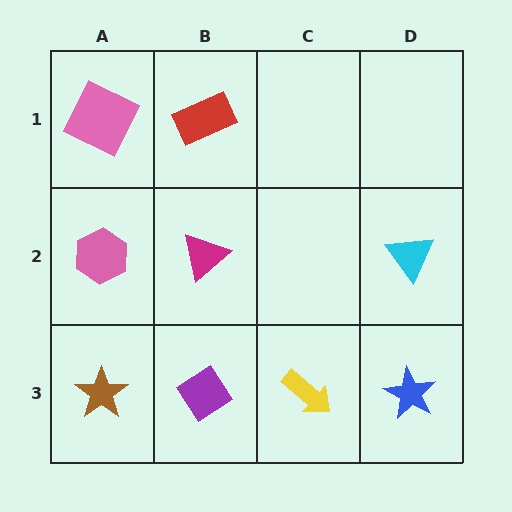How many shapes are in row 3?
4 shapes.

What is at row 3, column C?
A yellow arrow.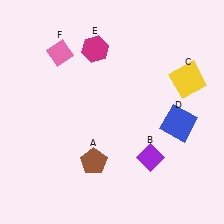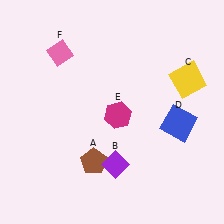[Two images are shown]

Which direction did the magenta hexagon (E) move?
The magenta hexagon (E) moved down.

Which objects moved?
The objects that moved are: the purple diamond (B), the magenta hexagon (E).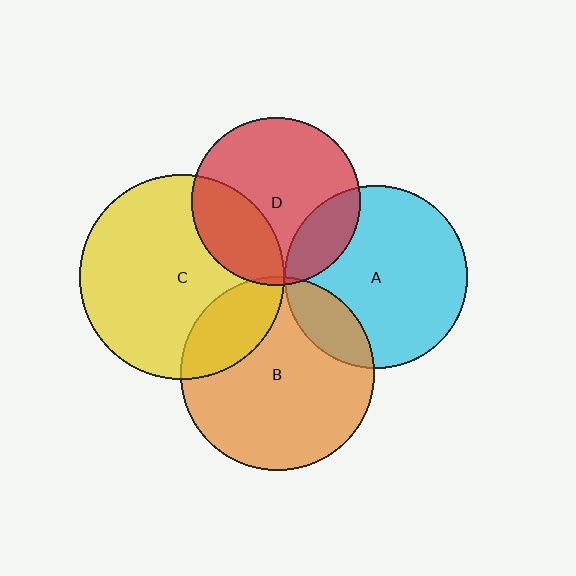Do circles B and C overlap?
Yes.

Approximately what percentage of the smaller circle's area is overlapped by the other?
Approximately 20%.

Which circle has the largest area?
Circle C (yellow).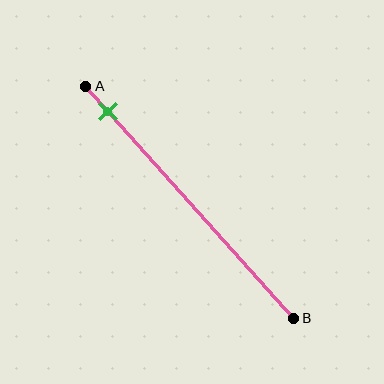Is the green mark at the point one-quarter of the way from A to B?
No, the mark is at about 10% from A, not at the 25% one-quarter point.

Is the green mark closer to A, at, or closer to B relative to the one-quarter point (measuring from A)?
The green mark is closer to point A than the one-quarter point of segment AB.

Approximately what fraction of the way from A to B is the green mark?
The green mark is approximately 10% of the way from A to B.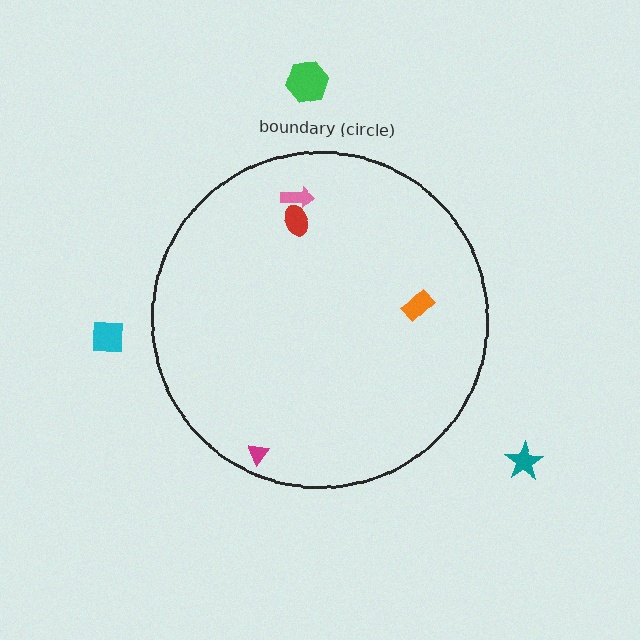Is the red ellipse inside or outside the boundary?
Inside.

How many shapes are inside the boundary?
4 inside, 3 outside.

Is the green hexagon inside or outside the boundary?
Outside.